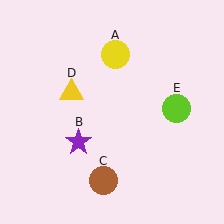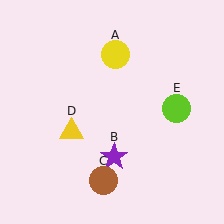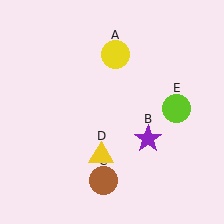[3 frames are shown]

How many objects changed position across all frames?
2 objects changed position: purple star (object B), yellow triangle (object D).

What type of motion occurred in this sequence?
The purple star (object B), yellow triangle (object D) rotated counterclockwise around the center of the scene.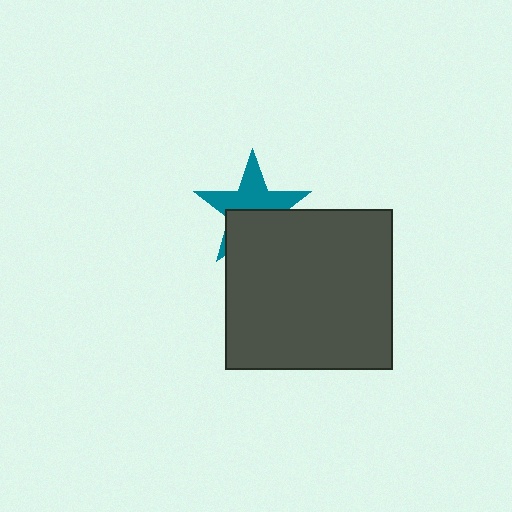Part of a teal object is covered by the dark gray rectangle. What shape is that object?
It is a star.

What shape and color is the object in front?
The object in front is a dark gray rectangle.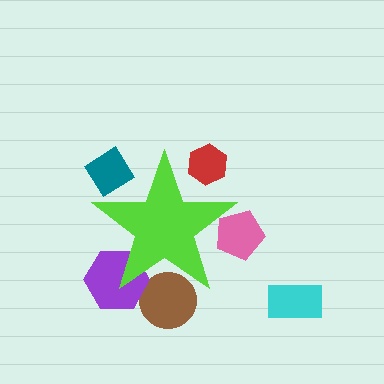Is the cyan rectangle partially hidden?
No, the cyan rectangle is fully visible.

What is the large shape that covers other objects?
A lime star.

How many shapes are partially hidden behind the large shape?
5 shapes are partially hidden.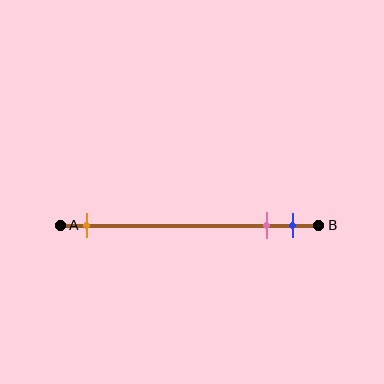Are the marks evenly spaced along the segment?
No, the marks are not evenly spaced.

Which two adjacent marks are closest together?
The pink and blue marks are the closest adjacent pair.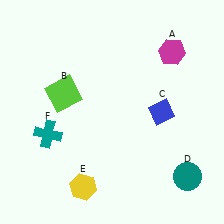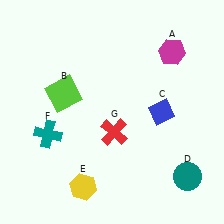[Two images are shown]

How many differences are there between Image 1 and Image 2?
There is 1 difference between the two images.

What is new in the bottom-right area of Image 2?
A red cross (G) was added in the bottom-right area of Image 2.